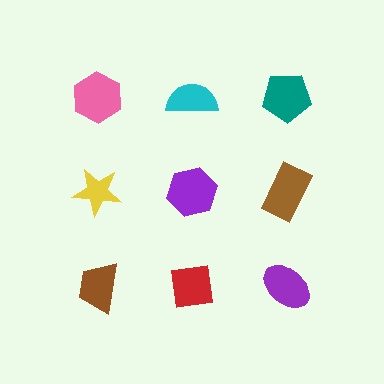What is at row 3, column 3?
A purple ellipse.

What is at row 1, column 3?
A teal pentagon.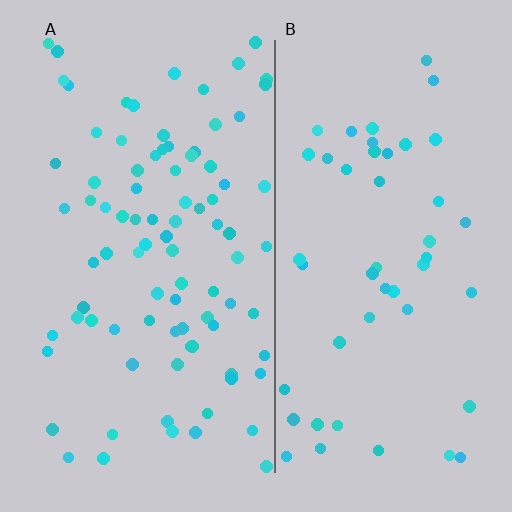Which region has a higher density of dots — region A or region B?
A (the left).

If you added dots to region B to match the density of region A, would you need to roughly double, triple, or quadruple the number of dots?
Approximately double.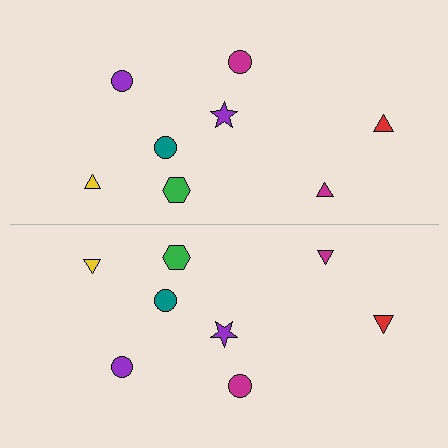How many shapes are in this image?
There are 16 shapes in this image.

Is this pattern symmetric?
Yes, this pattern has bilateral (reflection) symmetry.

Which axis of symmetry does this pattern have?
The pattern has a horizontal axis of symmetry running through the center of the image.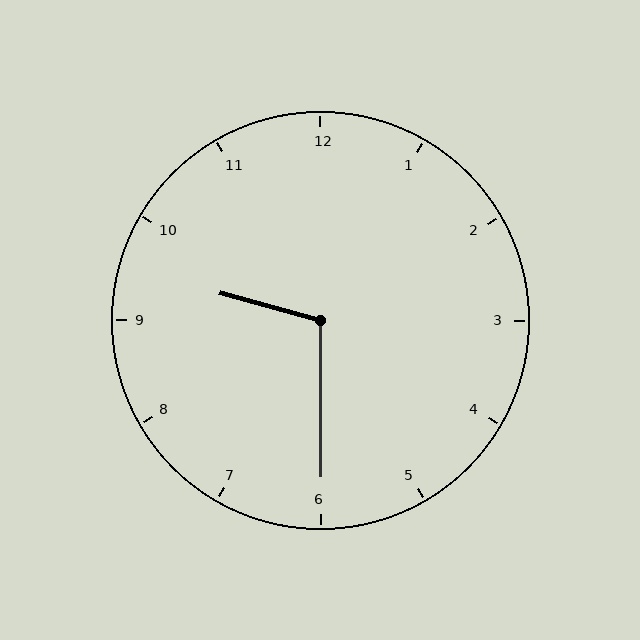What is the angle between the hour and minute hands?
Approximately 105 degrees.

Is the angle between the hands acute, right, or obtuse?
It is obtuse.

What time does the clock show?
9:30.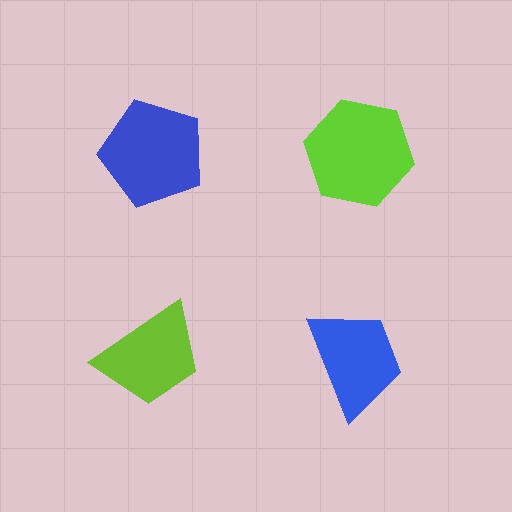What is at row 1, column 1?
A blue pentagon.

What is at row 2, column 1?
A lime trapezoid.